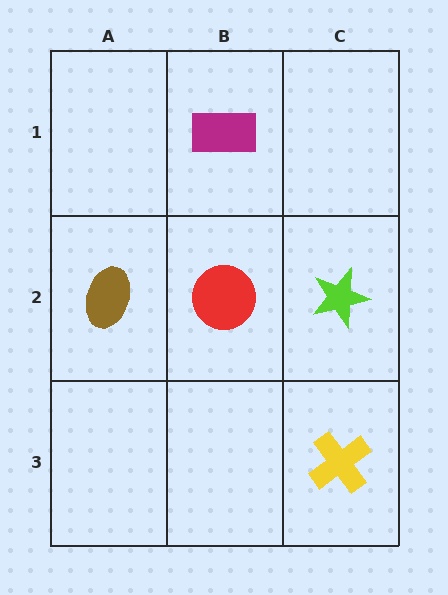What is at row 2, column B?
A red circle.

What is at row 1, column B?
A magenta rectangle.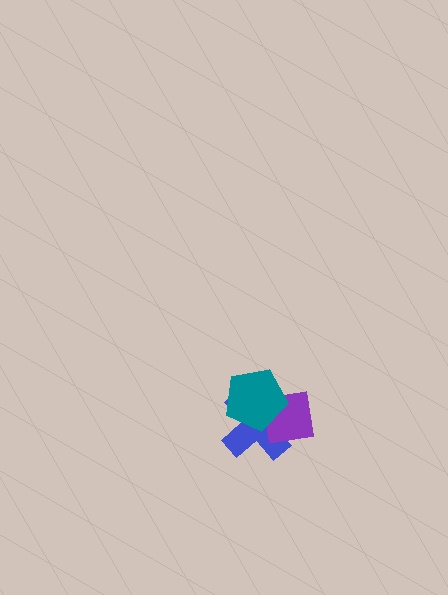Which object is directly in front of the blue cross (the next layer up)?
The purple square is directly in front of the blue cross.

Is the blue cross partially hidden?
Yes, it is partially covered by another shape.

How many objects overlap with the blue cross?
2 objects overlap with the blue cross.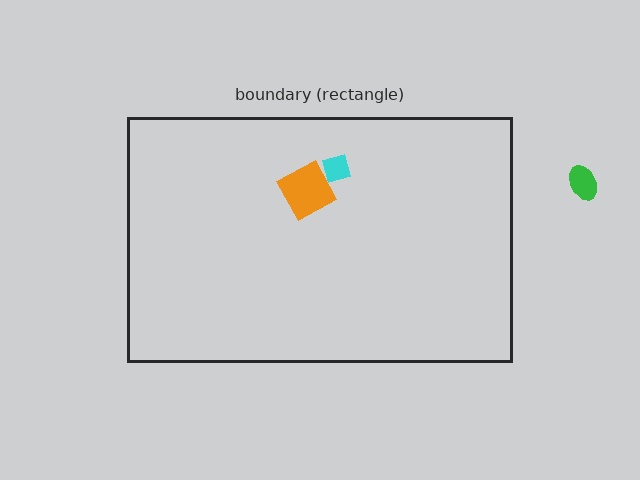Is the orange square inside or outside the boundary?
Inside.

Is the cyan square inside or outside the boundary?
Inside.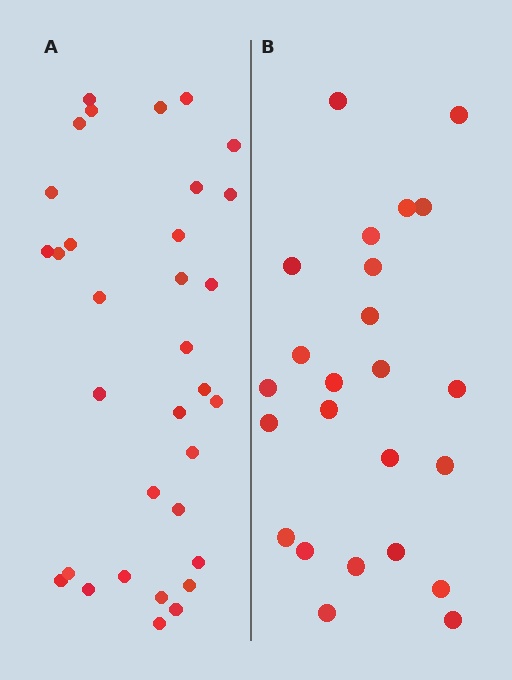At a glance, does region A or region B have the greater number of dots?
Region A (the left region) has more dots.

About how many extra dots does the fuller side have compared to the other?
Region A has roughly 8 or so more dots than region B.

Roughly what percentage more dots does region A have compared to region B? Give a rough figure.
About 40% more.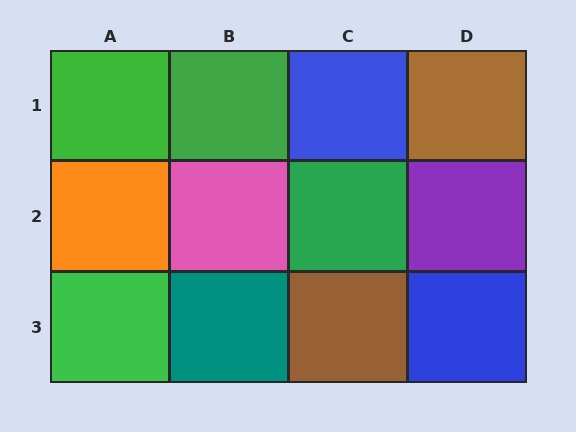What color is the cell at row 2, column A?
Orange.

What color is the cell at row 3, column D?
Blue.